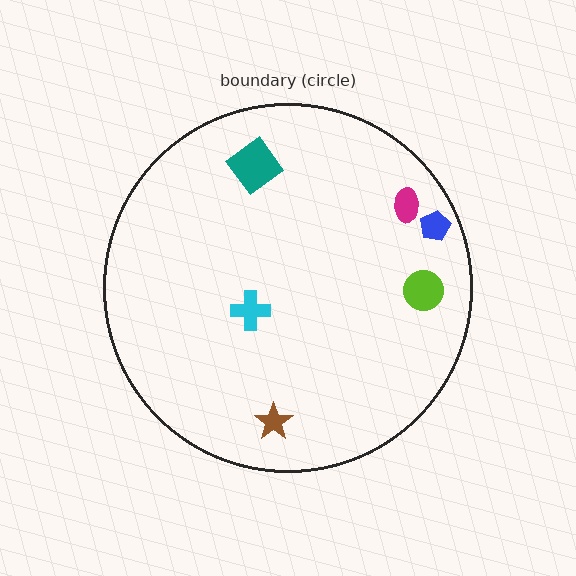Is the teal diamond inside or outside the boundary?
Inside.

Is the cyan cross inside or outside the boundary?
Inside.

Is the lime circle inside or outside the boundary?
Inside.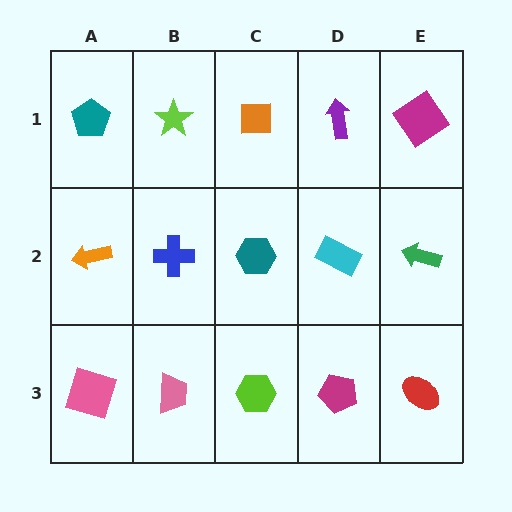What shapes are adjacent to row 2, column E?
A magenta diamond (row 1, column E), a red ellipse (row 3, column E), a cyan rectangle (row 2, column D).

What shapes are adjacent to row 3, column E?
A green arrow (row 2, column E), a magenta pentagon (row 3, column D).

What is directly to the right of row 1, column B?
An orange square.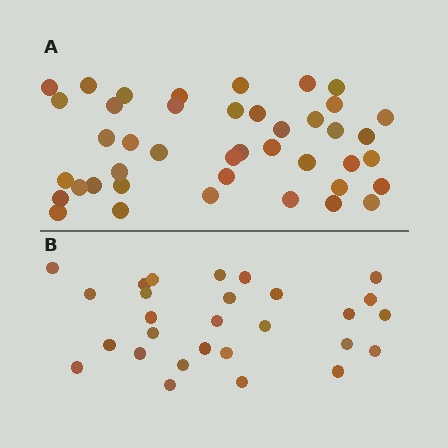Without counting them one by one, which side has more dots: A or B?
Region A (the top region) has more dots.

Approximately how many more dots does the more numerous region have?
Region A has approximately 15 more dots than region B.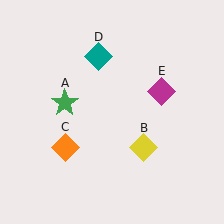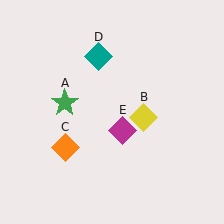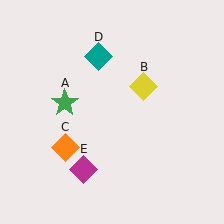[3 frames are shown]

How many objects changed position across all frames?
2 objects changed position: yellow diamond (object B), magenta diamond (object E).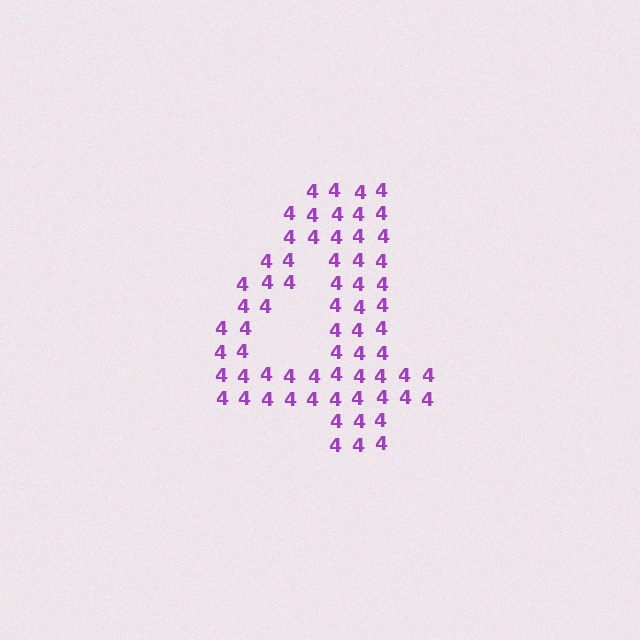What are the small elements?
The small elements are digit 4's.